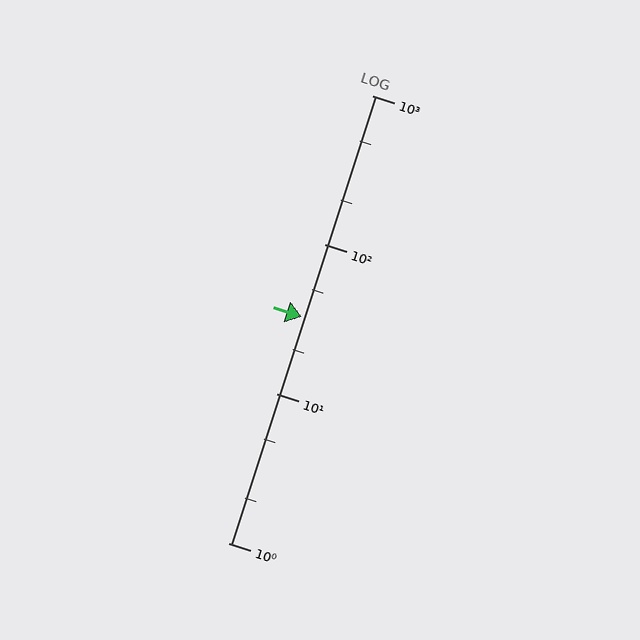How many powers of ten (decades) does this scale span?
The scale spans 3 decades, from 1 to 1000.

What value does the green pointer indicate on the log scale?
The pointer indicates approximately 33.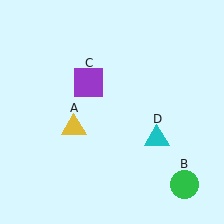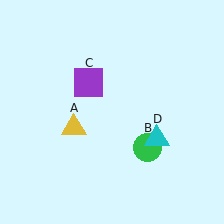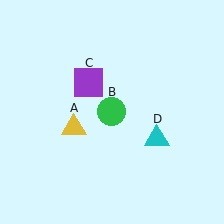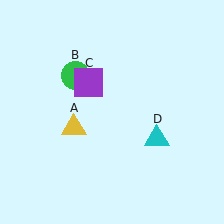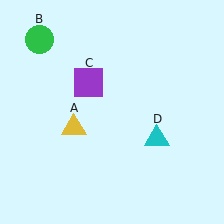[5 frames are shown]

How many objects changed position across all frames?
1 object changed position: green circle (object B).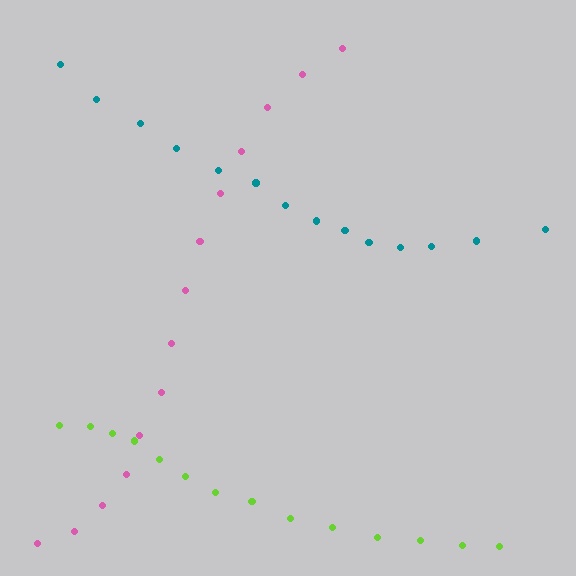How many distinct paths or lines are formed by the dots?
There are 3 distinct paths.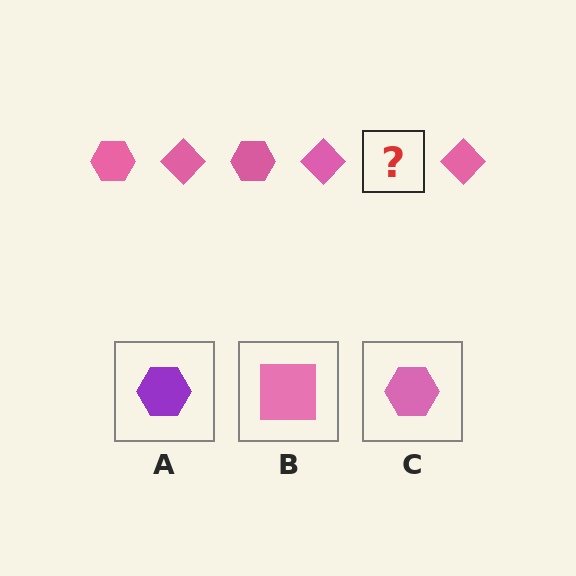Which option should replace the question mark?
Option C.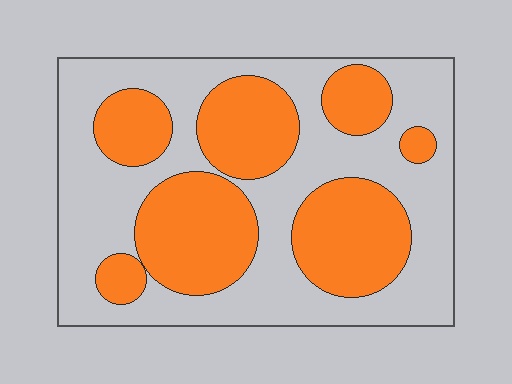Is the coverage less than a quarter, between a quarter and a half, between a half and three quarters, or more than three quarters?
Between a quarter and a half.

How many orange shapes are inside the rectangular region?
7.